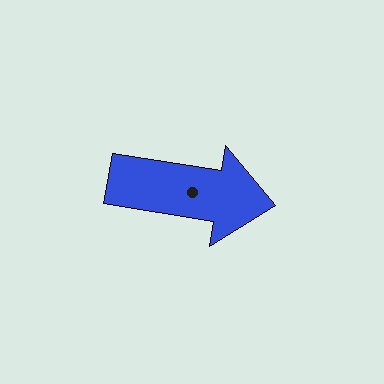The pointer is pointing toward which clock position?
Roughly 3 o'clock.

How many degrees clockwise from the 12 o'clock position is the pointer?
Approximately 99 degrees.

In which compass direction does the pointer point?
East.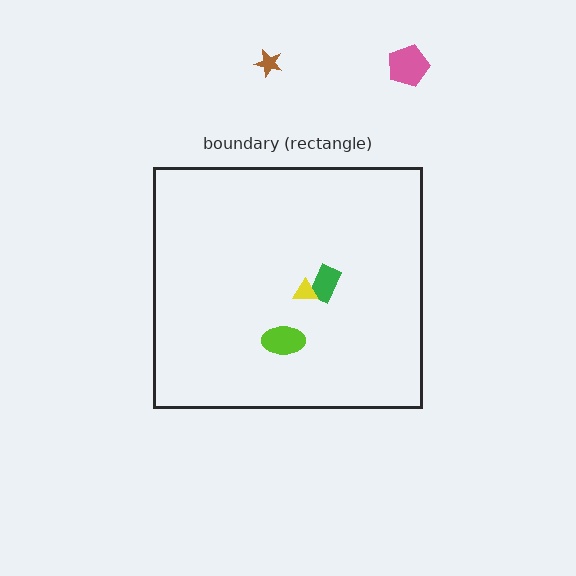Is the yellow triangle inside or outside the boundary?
Inside.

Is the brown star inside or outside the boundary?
Outside.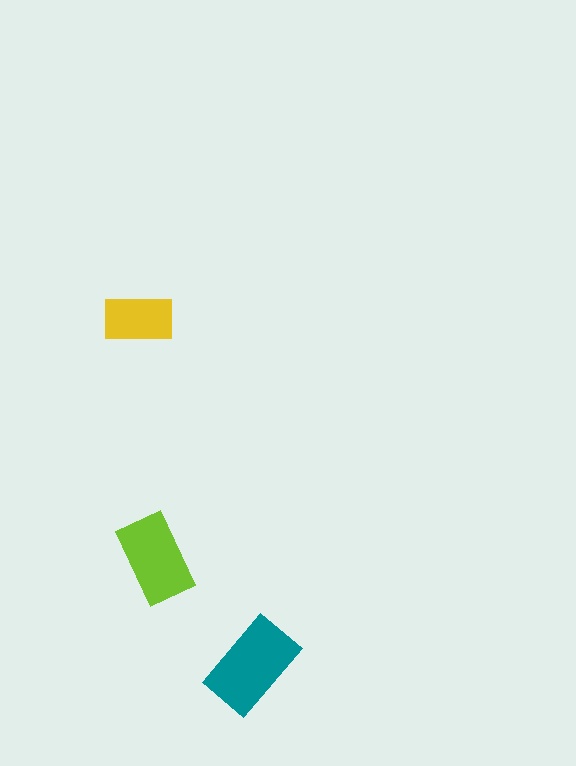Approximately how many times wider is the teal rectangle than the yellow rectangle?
About 1.5 times wider.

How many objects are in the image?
There are 3 objects in the image.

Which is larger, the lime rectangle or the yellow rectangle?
The lime one.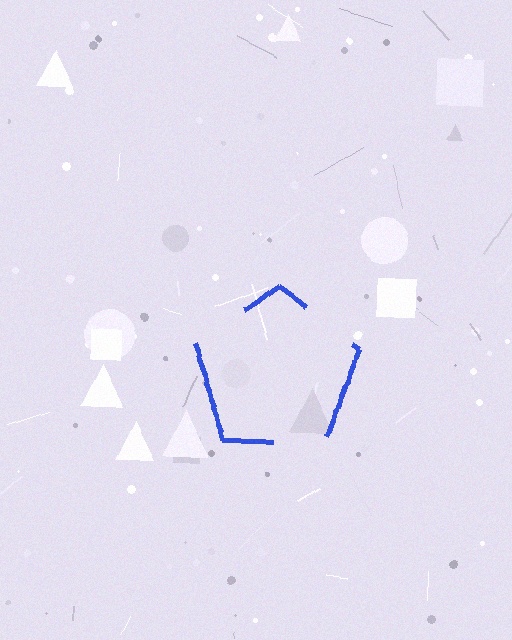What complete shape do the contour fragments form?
The contour fragments form a pentagon.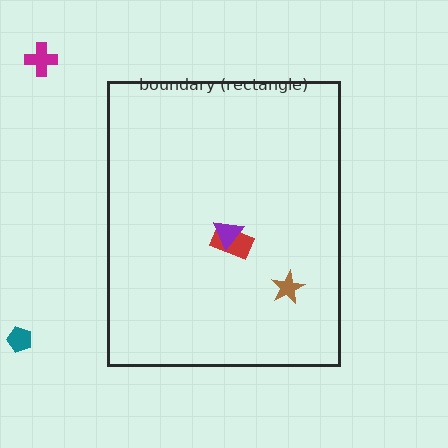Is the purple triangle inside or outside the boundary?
Inside.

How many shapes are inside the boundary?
3 inside, 2 outside.